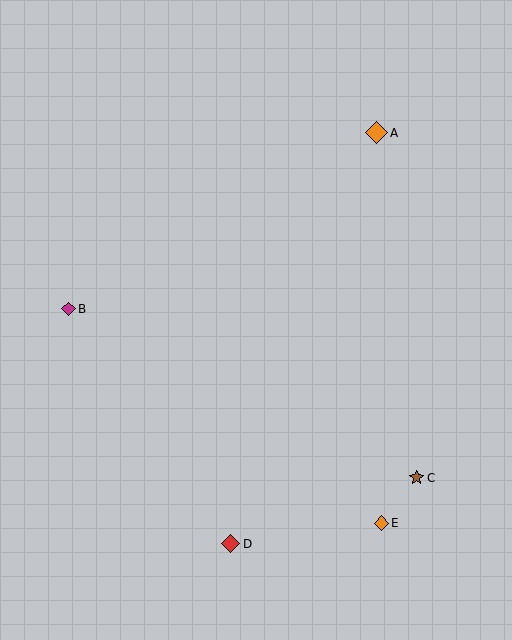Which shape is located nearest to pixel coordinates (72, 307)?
The magenta diamond (labeled B) at (69, 309) is nearest to that location.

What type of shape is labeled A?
Shape A is an orange diamond.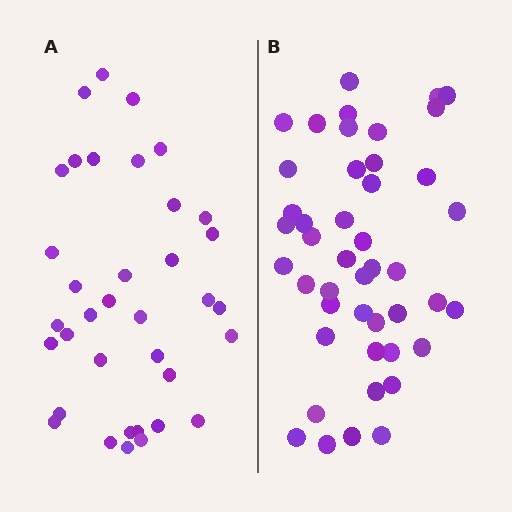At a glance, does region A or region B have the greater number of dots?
Region B (the right region) has more dots.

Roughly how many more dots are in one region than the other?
Region B has roughly 8 or so more dots than region A.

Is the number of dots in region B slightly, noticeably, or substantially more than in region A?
Region B has noticeably more, but not dramatically so. The ratio is roughly 1.2 to 1.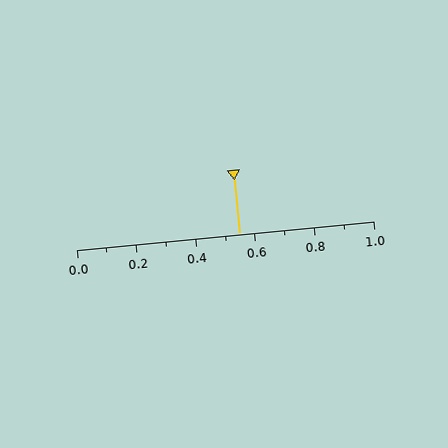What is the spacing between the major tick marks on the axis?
The major ticks are spaced 0.2 apart.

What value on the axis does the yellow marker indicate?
The marker indicates approximately 0.55.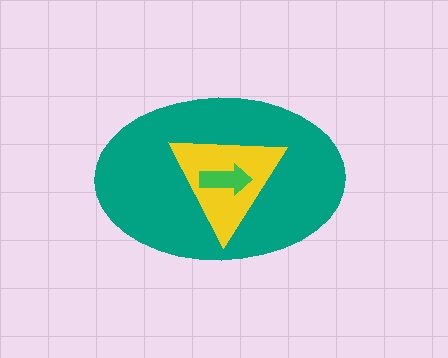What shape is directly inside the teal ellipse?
The yellow triangle.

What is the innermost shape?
The green arrow.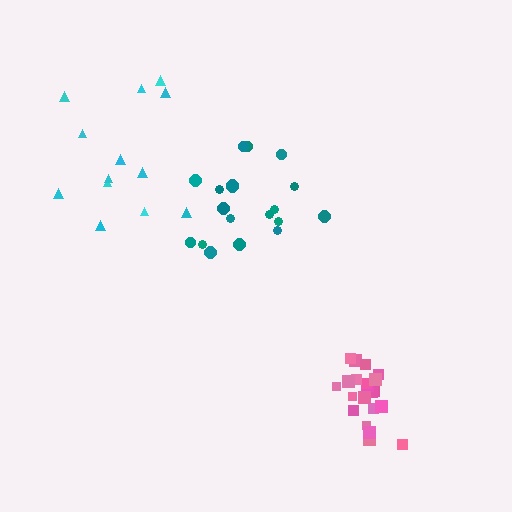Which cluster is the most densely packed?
Pink.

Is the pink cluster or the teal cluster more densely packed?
Pink.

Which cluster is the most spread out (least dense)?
Cyan.